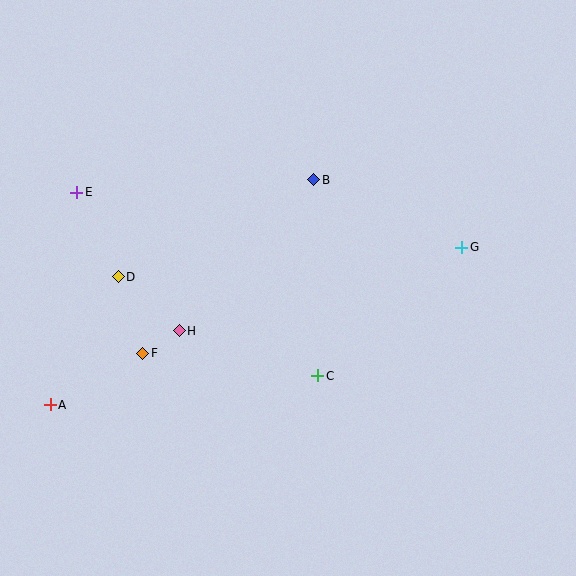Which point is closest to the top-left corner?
Point E is closest to the top-left corner.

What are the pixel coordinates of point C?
Point C is at (318, 376).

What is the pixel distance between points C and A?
The distance between C and A is 269 pixels.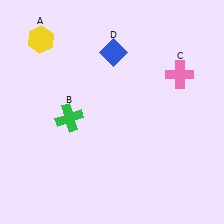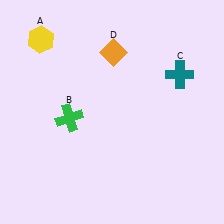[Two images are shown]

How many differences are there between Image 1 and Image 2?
There are 2 differences between the two images.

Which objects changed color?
C changed from pink to teal. D changed from blue to orange.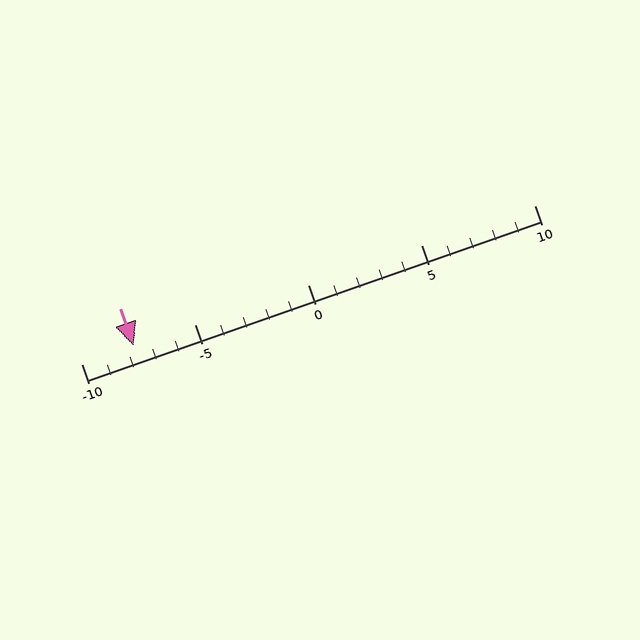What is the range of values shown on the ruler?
The ruler shows values from -10 to 10.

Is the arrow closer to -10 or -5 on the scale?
The arrow is closer to -10.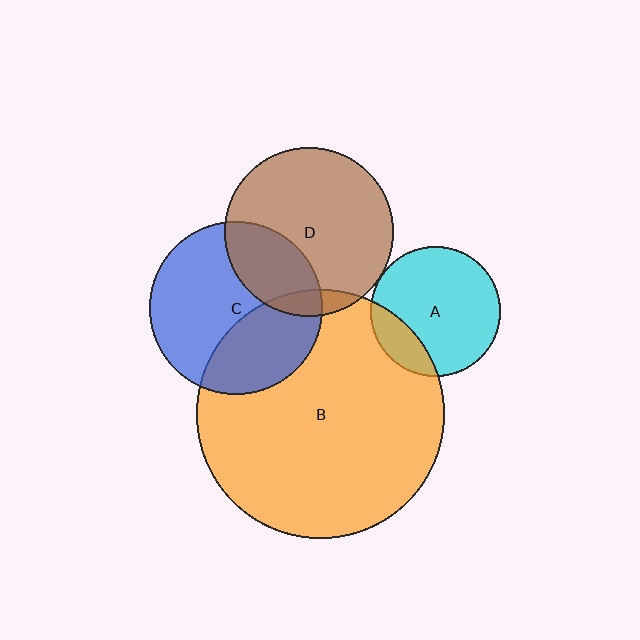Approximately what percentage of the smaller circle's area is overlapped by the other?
Approximately 35%.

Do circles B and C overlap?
Yes.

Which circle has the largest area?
Circle B (orange).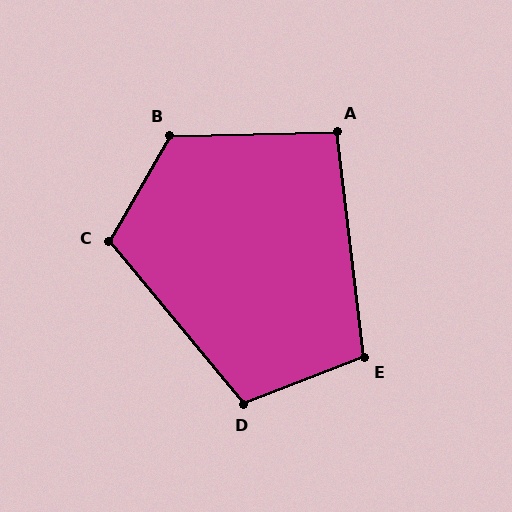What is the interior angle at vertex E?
Approximately 104 degrees (obtuse).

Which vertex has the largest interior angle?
B, at approximately 121 degrees.